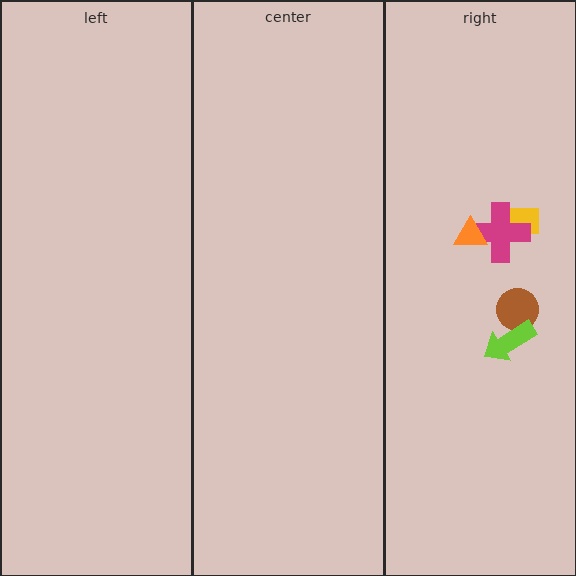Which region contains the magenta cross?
The right region.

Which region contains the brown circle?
The right region.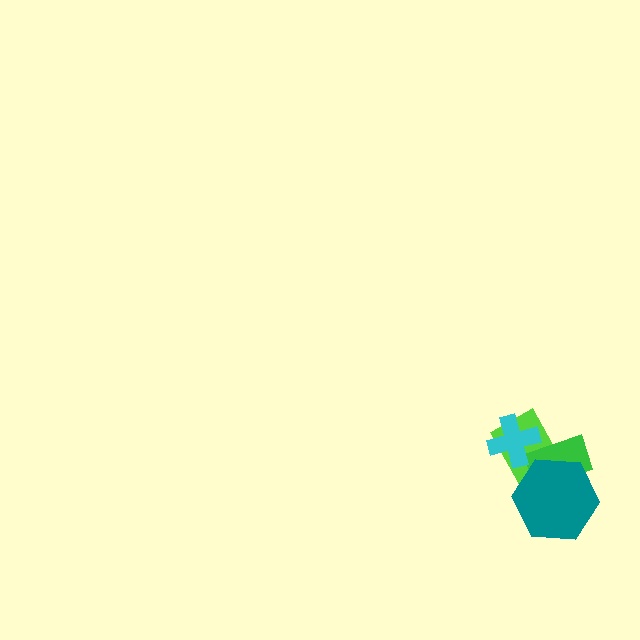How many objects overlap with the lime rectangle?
3 objects overlap with the lime rectangle.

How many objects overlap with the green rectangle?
3 objects overlap with the green rectangle.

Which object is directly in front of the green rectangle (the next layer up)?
The cyan cross is directly in front of the green rectangle.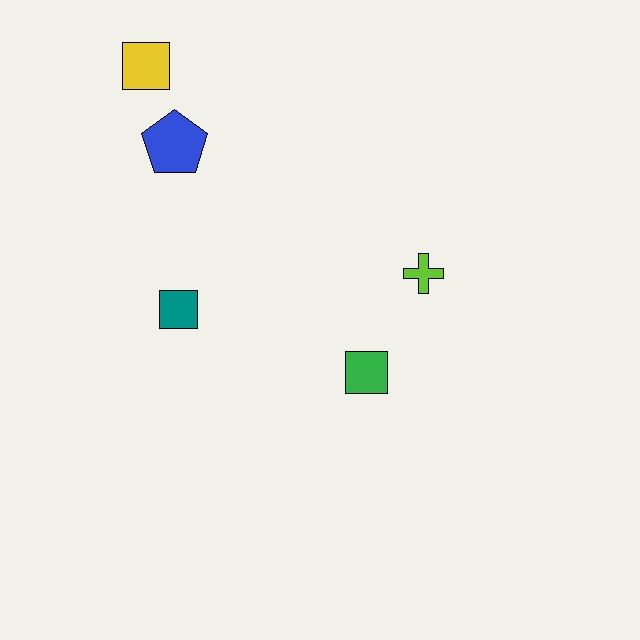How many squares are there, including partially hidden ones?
There are 3 squares.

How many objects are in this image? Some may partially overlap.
There are 5 objects.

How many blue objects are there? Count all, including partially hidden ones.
There is 1 blue object.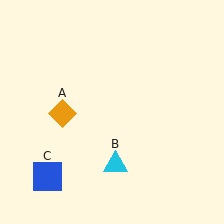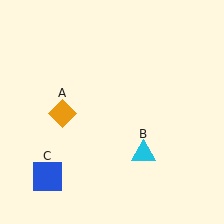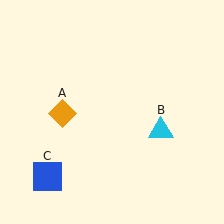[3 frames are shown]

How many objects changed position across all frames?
1 object changed position: cyan triangle (object B).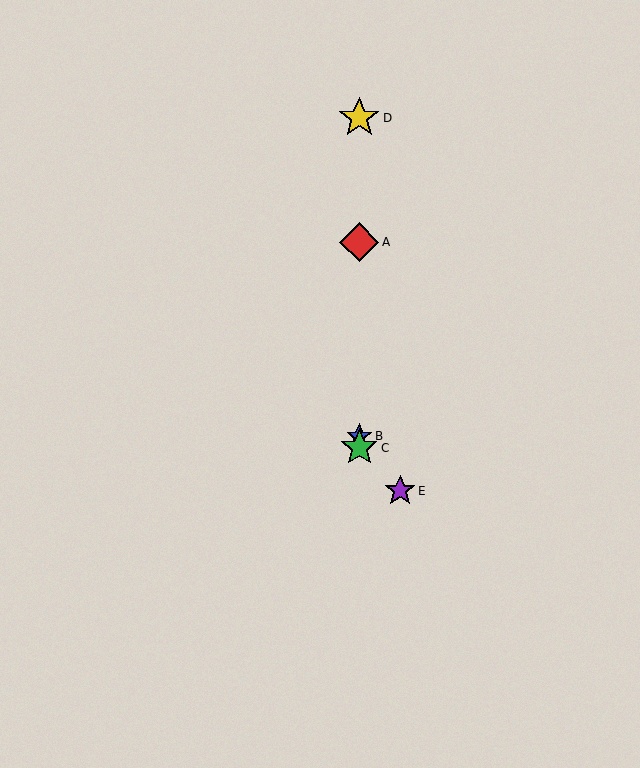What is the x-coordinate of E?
Object E is at x≈400.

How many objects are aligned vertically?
4 objects (A, B, C, D) are aligned vertically.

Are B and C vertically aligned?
Yes, both are at x≈359.